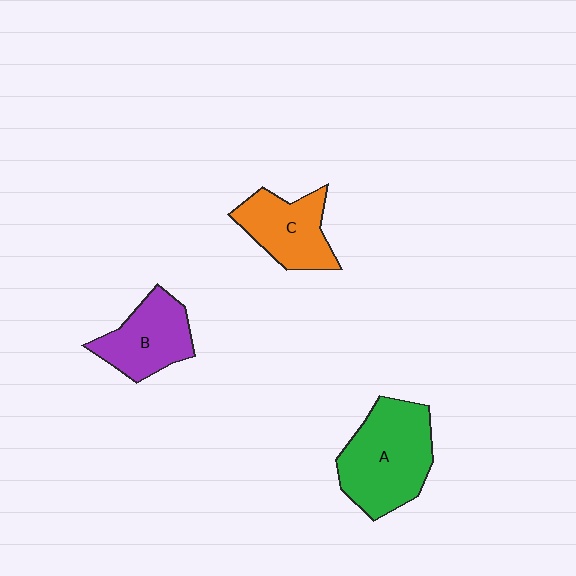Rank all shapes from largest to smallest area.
From largest to smallest: A (green), C (orange), B (purple).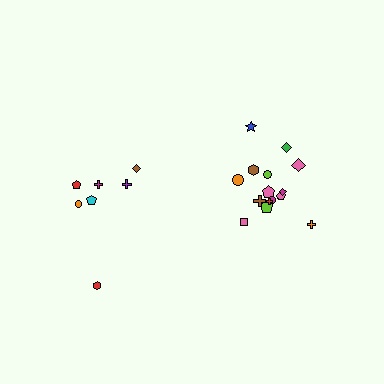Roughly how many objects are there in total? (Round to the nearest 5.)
Roughly 20 objects in total.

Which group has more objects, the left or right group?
The right group.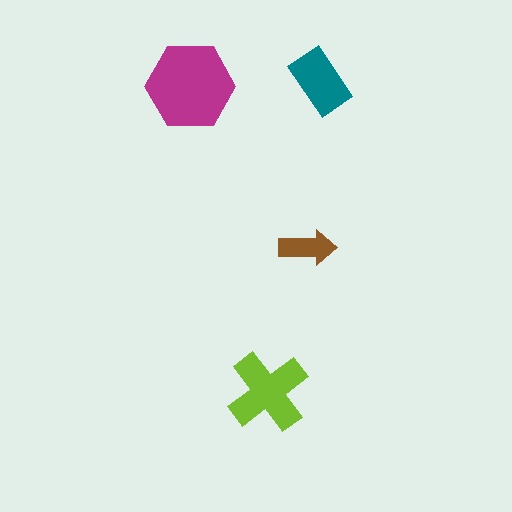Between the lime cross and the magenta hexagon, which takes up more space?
The magenta hexagon.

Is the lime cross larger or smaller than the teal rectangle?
Larger.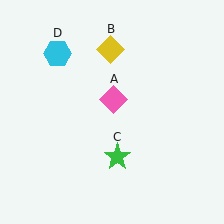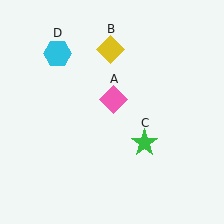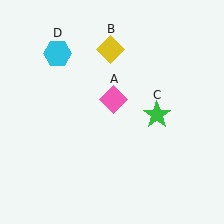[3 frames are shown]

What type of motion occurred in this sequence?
The green star (object C) rotated counterclockwise around the center of the scene.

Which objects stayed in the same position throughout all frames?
Pink diamond (object A) and yellow diamond (object B) and cyan hexagon (object D) remained stationary.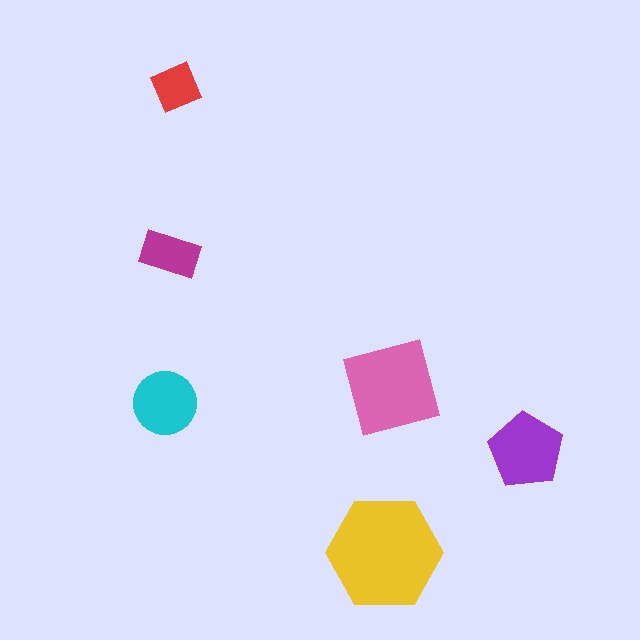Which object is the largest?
The yellow hexagon.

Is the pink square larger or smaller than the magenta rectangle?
Larger.